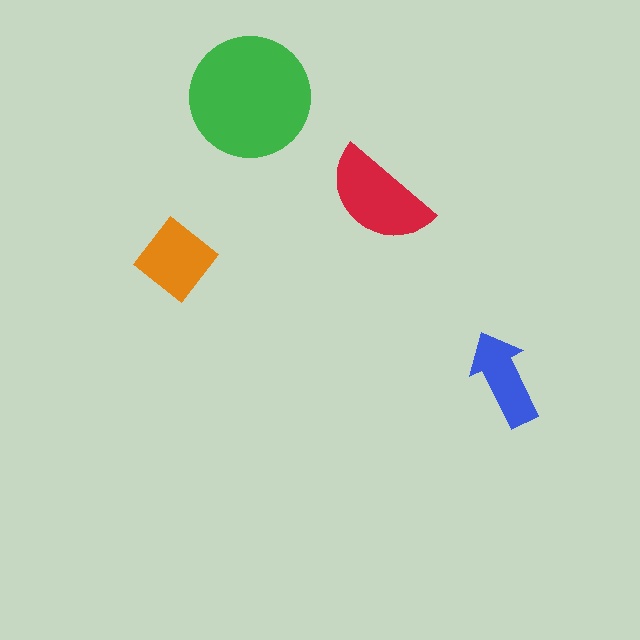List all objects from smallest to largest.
The blue arrow, the orange diamond, the red semicircle, the green circle.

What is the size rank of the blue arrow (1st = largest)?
4th.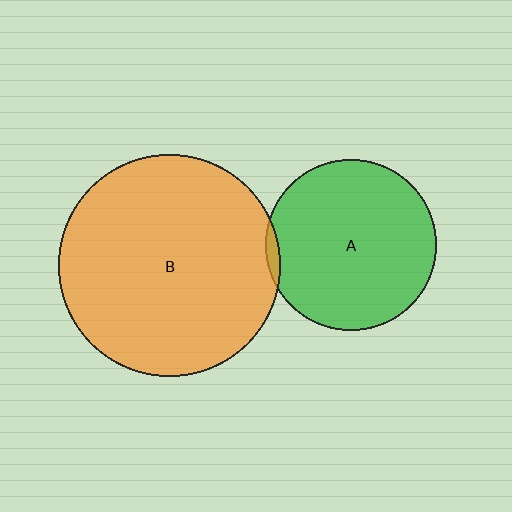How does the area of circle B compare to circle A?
Approximately 1.7 times.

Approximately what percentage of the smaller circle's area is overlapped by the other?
Approximately 5%.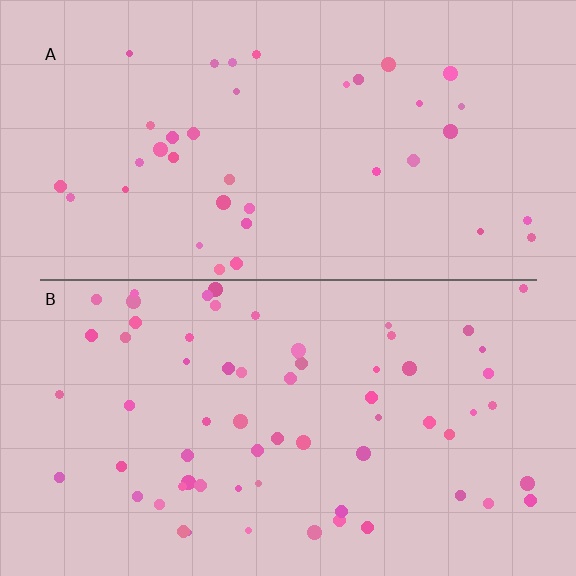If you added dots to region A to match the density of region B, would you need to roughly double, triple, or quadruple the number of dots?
Approximately double.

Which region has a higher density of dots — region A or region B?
B (the bottom).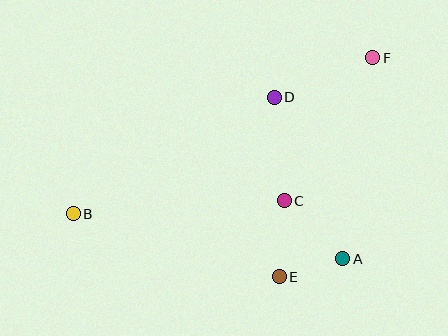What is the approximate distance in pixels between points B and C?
The distance between B and C is approximately 211 pixels.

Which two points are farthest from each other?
Points B and F are farthest from each other.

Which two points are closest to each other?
Points A and E are closest to each other.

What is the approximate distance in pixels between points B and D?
The distance between B and D is approximately 232 pixels.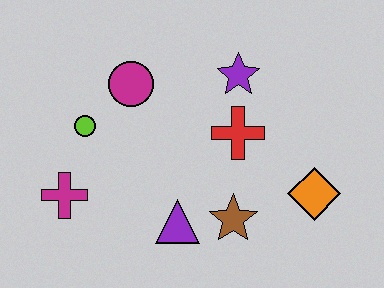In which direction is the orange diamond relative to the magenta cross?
The orange diamond is to the right of the magenta cross.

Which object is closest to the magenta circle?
The lime circle is closest to the magenta circle.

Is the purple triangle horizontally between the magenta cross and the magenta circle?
No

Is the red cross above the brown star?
Yes